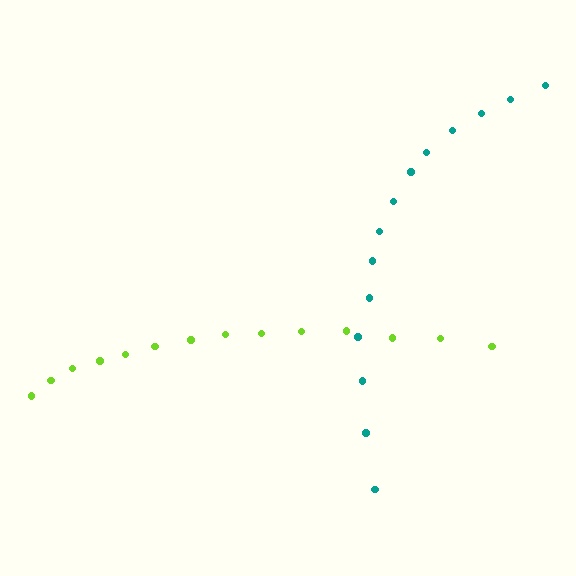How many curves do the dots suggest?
There are 2 distinct paths.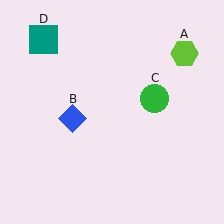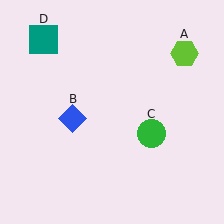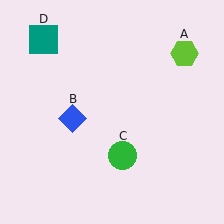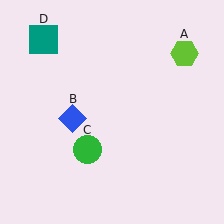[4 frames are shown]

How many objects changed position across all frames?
1 object changed position: green circle (object C).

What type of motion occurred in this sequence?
The green circle (object C) rotated clockwise around the center of the scene.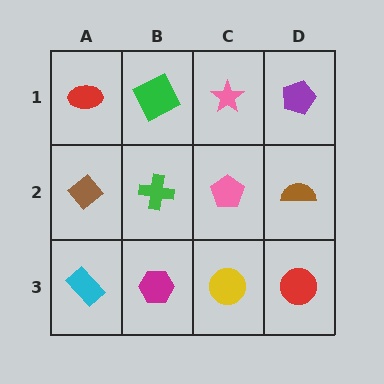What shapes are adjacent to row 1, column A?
A brown diamond (row 2, column A), a green square (row 1, column B).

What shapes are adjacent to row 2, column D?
A purple pentagon (row 1, column D), a red circle (row 3, column D), a pink pentagon (row 2, column C).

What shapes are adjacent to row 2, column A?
A red ellipse (row 1, column A), a cyan rectangle (row 3, column A), a green cross (row 2, column B).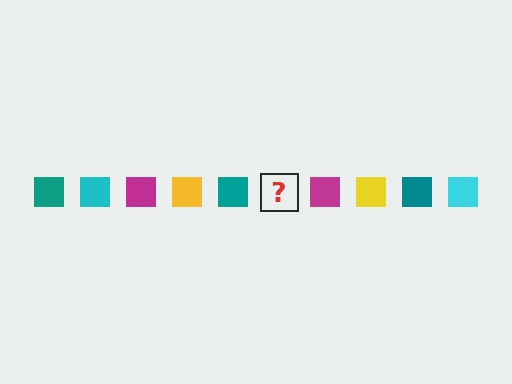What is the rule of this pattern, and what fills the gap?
The rule is that the pattern cycles through teal, cyan, magenta, yellow squares. The gap should be filled with a cyan square.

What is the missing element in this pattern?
The missing element is a cyan square.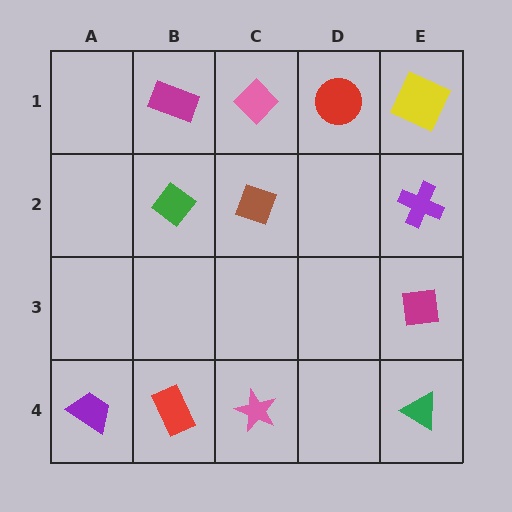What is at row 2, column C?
A brown diamond.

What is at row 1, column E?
A yellow square.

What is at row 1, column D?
A red circle.